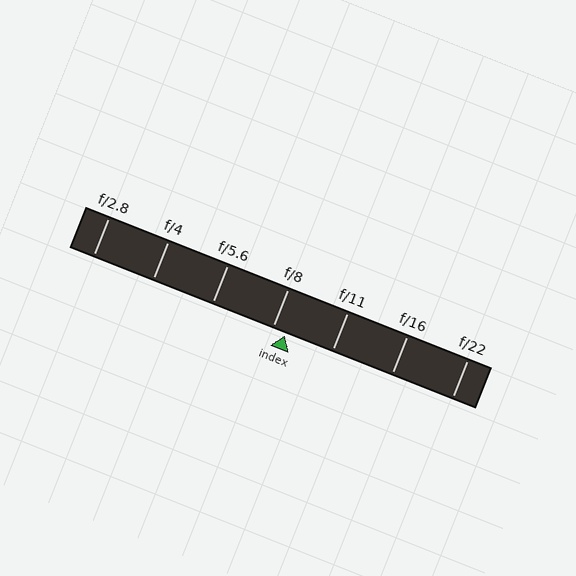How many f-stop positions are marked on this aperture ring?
There are 7 f-stop positions marked.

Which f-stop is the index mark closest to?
The index mark is closest to f/8.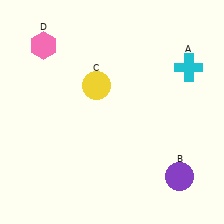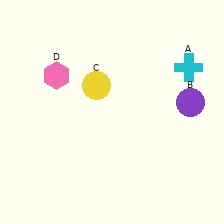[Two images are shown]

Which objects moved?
The objects that moved are: the purple circle (B), the pink hexagon (D).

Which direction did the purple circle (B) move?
The purple circle (B) moved up.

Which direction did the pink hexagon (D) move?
The pink hexagon (D) moved down.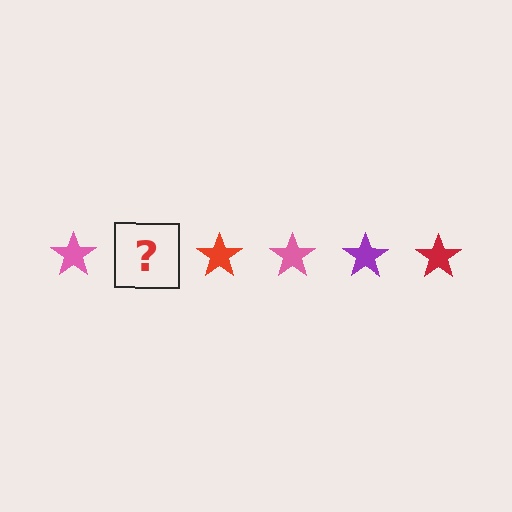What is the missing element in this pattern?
The missing element is a purple star.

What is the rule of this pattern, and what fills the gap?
The rule is that the pattern cycles through pink, purple, red stars. The gap should be filled with a purple star.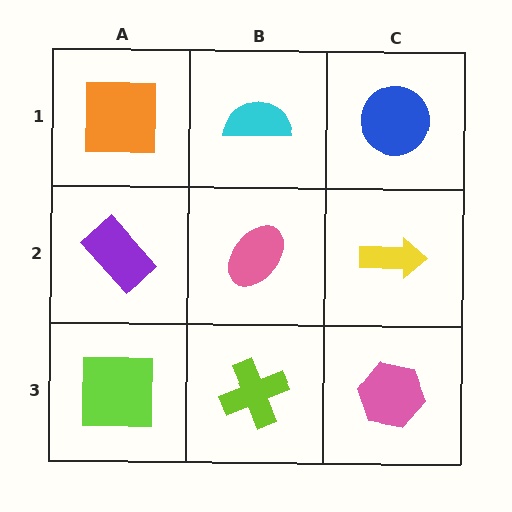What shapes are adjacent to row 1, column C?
A yellow arrow (row 2, column C), a cyan semicircle (row 1, column B).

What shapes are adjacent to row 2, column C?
A blue circle (row 1, column C), a pink hexagon (row 3, column C), a pink ellipse (row 2, column B).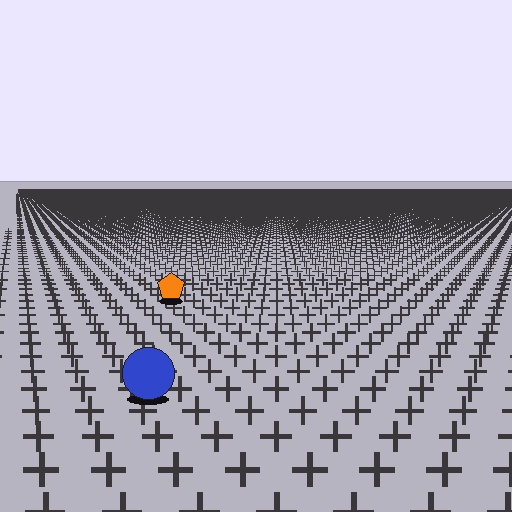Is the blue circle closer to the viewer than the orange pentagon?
Yes. The blue circle is closer — you can tell from the texture gradient: the ground texture is coarser near it.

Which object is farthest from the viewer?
The orange pentagon is farthest from the viewer. It appears smaller and the ground texture around it is denser.